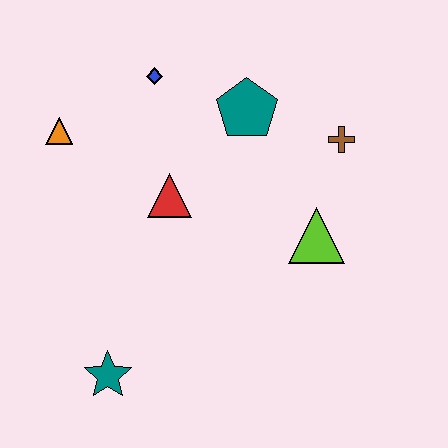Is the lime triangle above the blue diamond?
No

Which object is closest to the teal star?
The red triangle is closest to the teal star.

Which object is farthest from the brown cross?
The teal star is farthest from the brown cross.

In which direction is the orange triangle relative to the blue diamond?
The orange triangle is to the left of the blue diamond.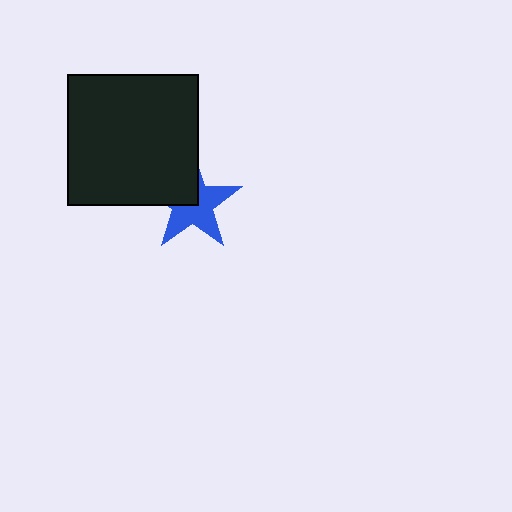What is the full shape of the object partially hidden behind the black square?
The partially hidden object is a blue star.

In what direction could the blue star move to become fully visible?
The blue star could move toward the lower-right. That would shift it out from behind the black square entirely.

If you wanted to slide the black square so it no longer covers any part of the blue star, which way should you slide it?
Slide it toward the upper-left — that is the most direct way to separate the two shapes.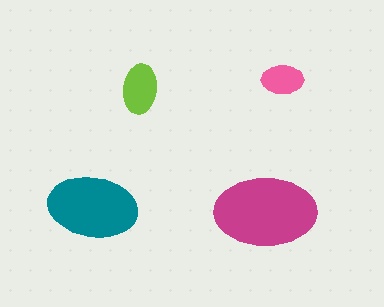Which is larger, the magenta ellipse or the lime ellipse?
The magenta one.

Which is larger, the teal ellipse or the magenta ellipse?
The magenta one.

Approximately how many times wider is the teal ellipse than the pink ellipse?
About 2 times wider.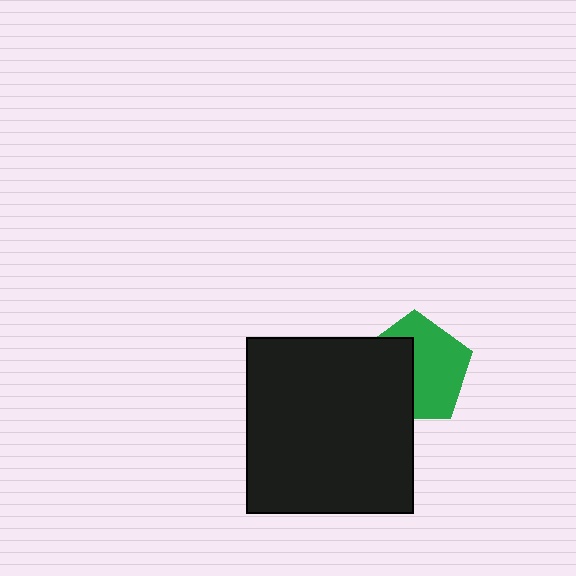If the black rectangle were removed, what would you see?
You would see the complete green pentagon.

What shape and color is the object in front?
The object in front is a black rectangle.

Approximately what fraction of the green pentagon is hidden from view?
Roughly 42% of the green pentagon is hidden behind the black rectangle.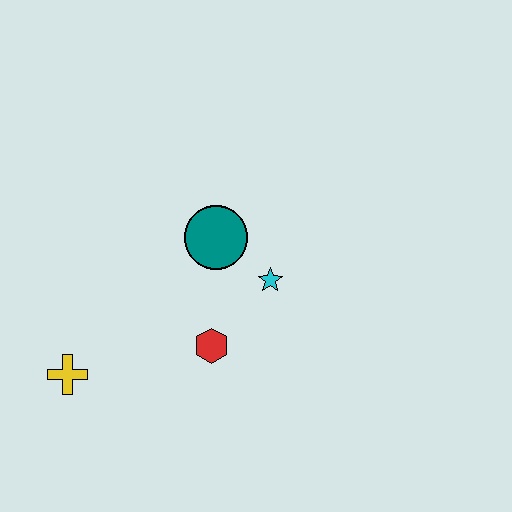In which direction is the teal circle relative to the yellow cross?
The teal circle is to the right of the yellow cross.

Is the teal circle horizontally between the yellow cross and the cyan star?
Yes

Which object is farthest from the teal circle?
The yellow cross is farthest from the teal circle.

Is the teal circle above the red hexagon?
Yes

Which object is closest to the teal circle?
The cyan star is closest to the teal circle.